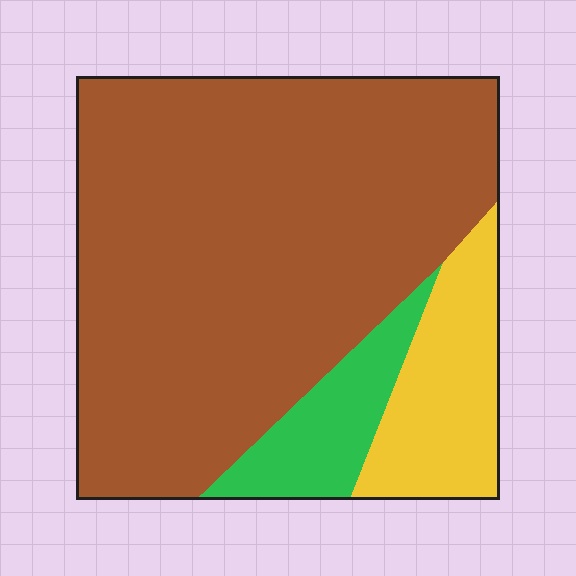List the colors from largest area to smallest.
From largest to smallest: brown, yellow, green.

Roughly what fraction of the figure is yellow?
Yellow covers around 15% of the figure.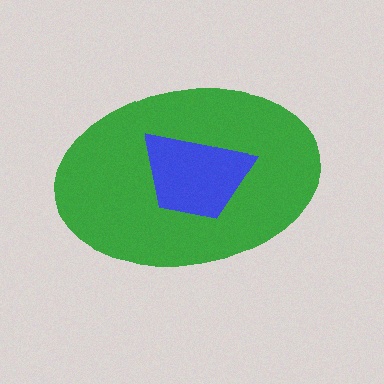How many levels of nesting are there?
2.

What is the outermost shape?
The green ellipse.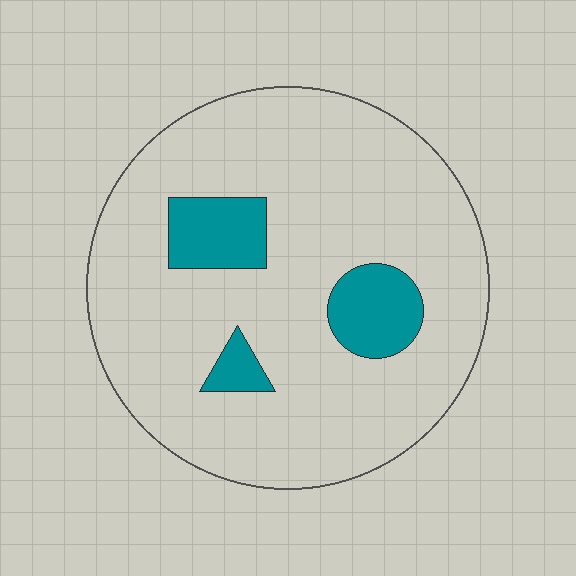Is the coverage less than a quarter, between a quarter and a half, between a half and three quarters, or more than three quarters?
Less than a quarter.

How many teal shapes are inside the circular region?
3.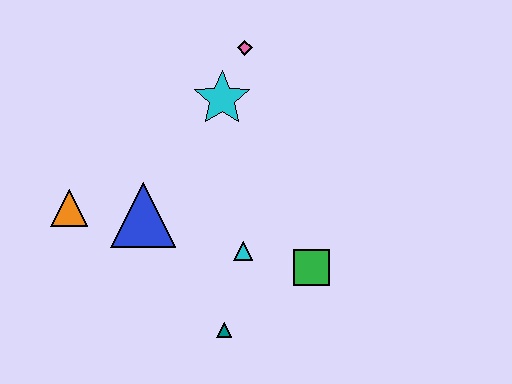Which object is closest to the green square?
The cyan triangle is closest to the green square.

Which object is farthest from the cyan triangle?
The pink diamond is farthest from the cyan triangle.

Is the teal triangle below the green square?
Yes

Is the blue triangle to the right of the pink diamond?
No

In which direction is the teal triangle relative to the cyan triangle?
The teal triangle is below the cyan triangle.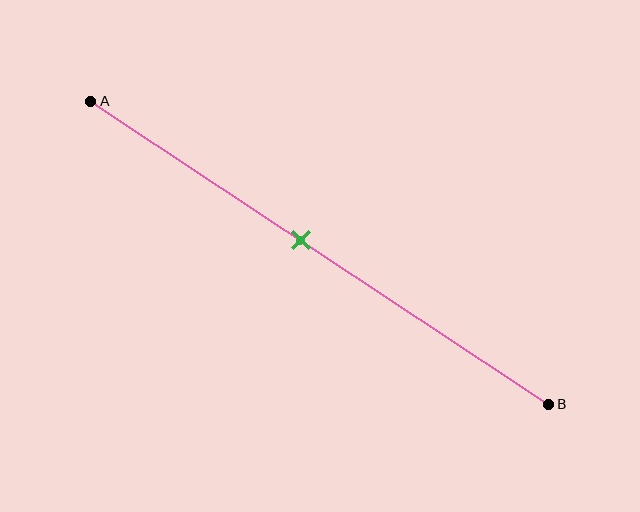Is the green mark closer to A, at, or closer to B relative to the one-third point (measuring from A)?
The green mark is closer to point B than the one-third point of segment AB.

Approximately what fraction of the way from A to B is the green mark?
The green mark is approximately 45% of the way from A to B.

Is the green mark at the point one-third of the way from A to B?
No, the mark is at about 45% from A, not at the 33% one-third point.